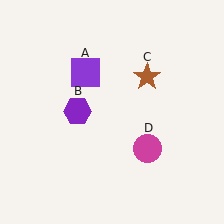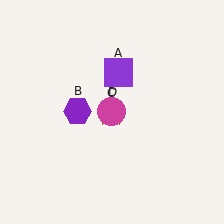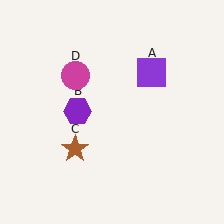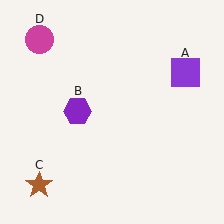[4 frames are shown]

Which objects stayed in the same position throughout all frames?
Purple hexagon (object B) remained stationary.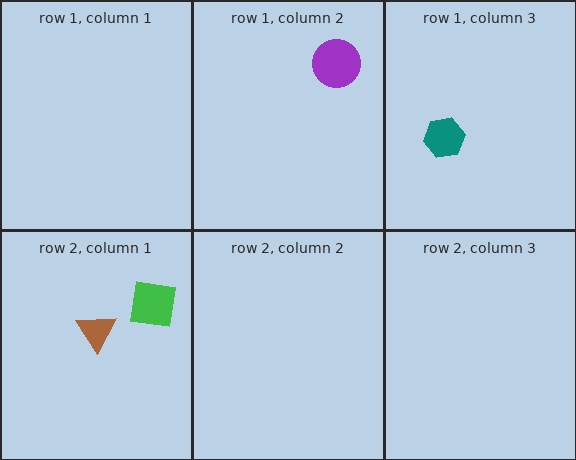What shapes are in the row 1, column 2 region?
The purple circle.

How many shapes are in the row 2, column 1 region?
2.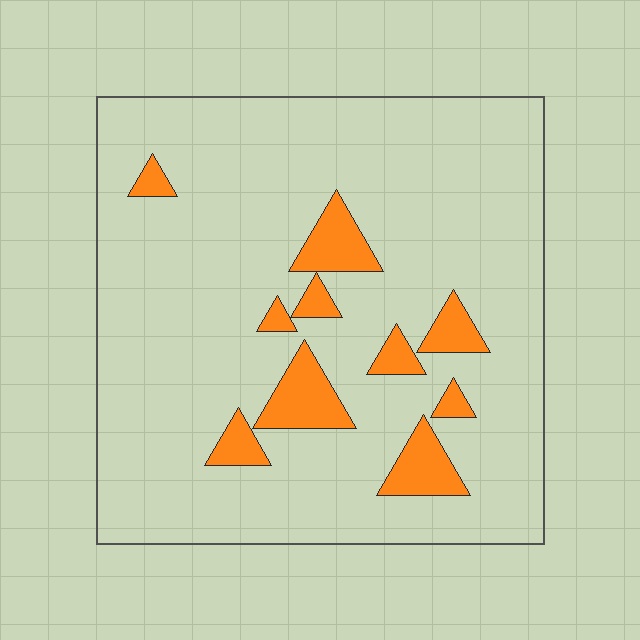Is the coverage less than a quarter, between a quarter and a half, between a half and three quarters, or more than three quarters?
Less than a quarter.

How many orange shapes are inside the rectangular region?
10.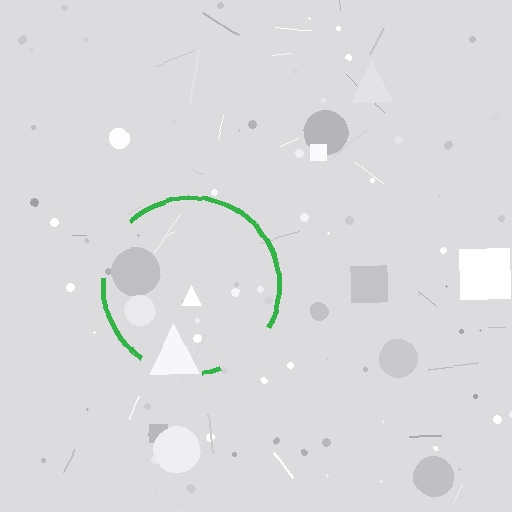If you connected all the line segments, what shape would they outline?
They would outline a circle.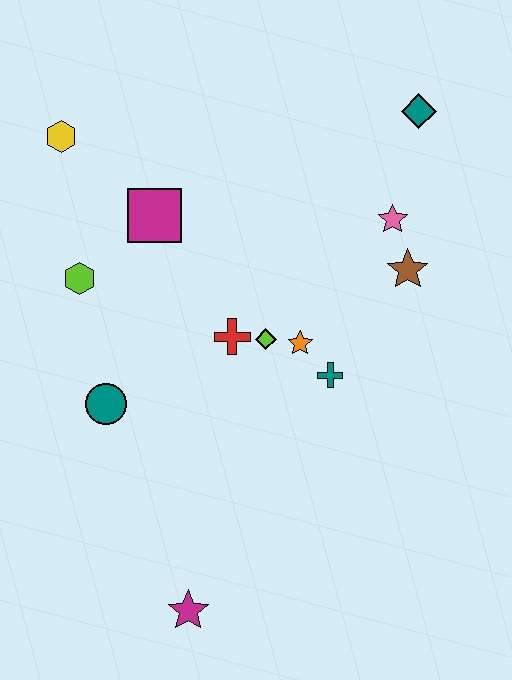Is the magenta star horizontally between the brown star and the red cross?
No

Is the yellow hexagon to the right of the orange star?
No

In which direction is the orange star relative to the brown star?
The orange star is to the left of the brown star.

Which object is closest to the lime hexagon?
The magenta square is closest to the lime hexagon.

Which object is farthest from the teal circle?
The teal diamond is farthest from the teal circle.